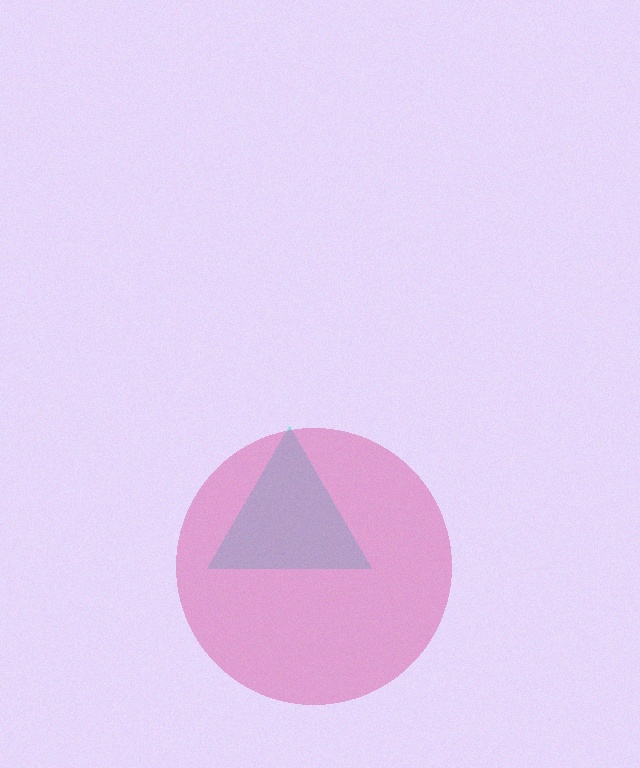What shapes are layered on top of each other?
The layered shapes are: a cyan triangle, a pink circle.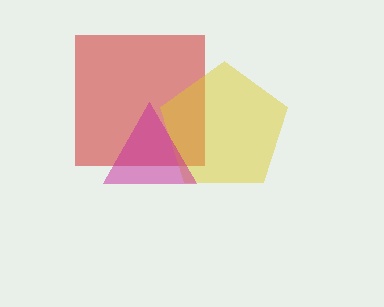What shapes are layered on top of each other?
The layered shapes are: a red square, a yellow pentagon, a magenta triangle.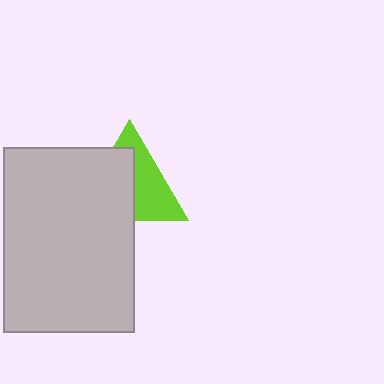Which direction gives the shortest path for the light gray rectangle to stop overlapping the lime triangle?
Moving toward the lower-left gives the shortest separation.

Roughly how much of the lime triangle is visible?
About half of it is visible (roughly 47%).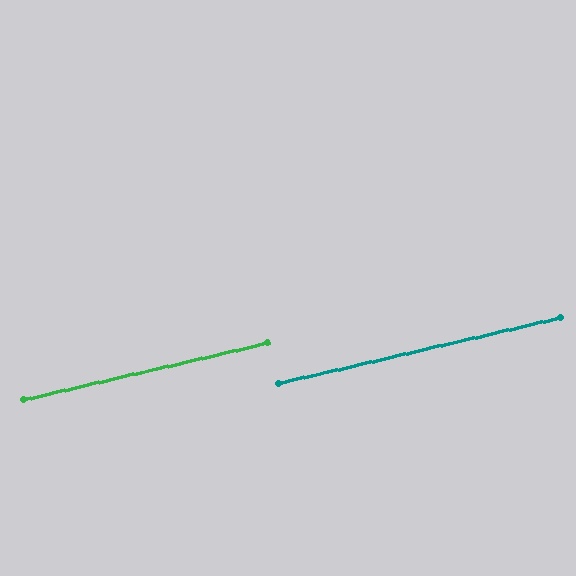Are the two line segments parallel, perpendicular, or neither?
Parallel — their directions differ by only 0.1°.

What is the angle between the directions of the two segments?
Approximately 0 degrees.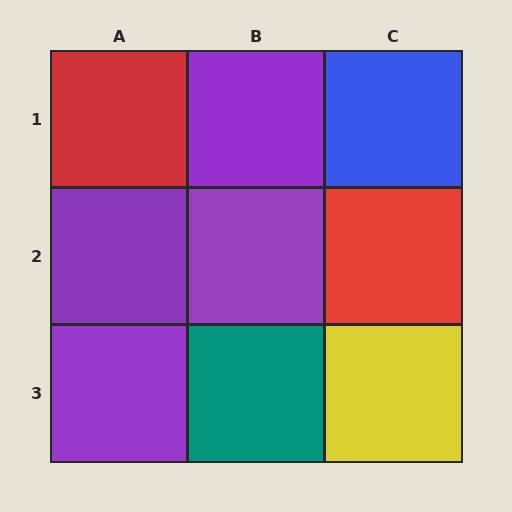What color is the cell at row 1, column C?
Blue.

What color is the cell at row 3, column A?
Purple.